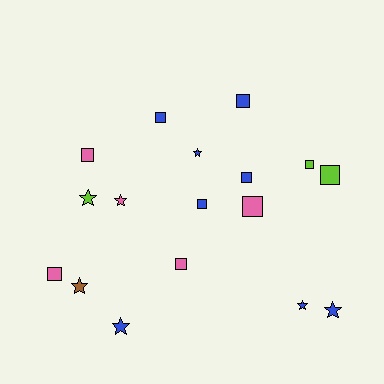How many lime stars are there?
There is 1 lime star.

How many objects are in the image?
There are 17 objects.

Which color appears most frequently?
Blue, with 8 objects.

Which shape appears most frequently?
Square, with 10 objects.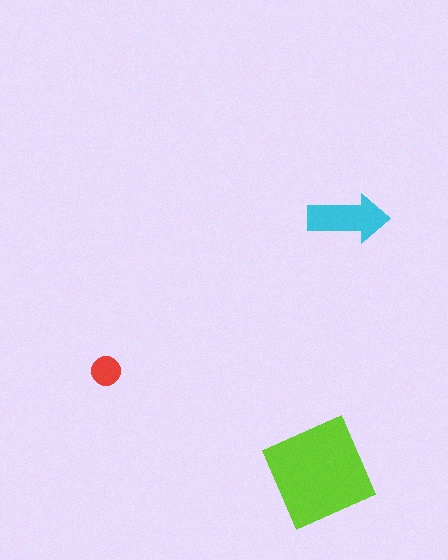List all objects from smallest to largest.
The red circle, the cyan arrow, the lime diamond.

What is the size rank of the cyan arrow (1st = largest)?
2nd.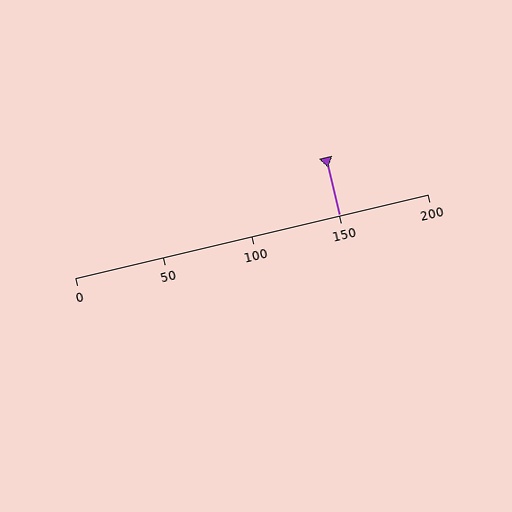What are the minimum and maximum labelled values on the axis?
The axis runs from 0 to 200.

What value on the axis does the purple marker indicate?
The marker indicates approximately 150.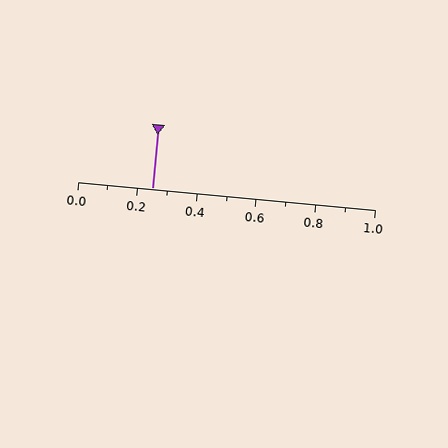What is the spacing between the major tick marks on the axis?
The major ticks are spaced 0.2 apart.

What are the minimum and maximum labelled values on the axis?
The axis runs from 0.0 to 1.0.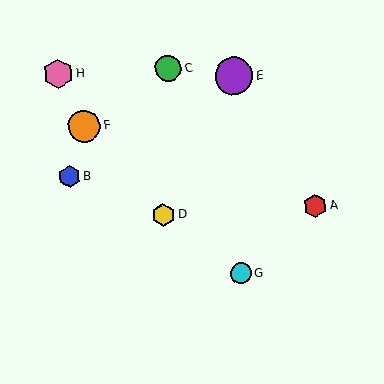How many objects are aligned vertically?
2 objects (E, G) are aligned vertically.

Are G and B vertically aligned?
No, G is at x≈241 and B is at x≈69.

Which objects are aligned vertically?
Objects E, G are aligned vertically.